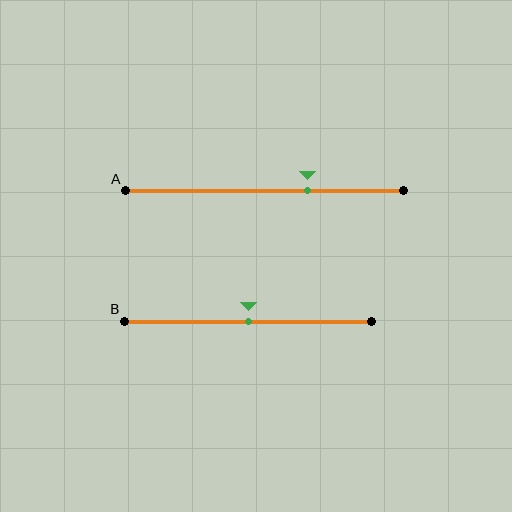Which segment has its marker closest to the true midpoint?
Segment B has its marker closest to the true midpoint.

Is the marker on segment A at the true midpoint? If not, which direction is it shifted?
No, the marker on segment A is shifted to the right by about 16% of the segment length.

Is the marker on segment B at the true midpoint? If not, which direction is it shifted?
Yes, the marker on segment B is at the true midpoint.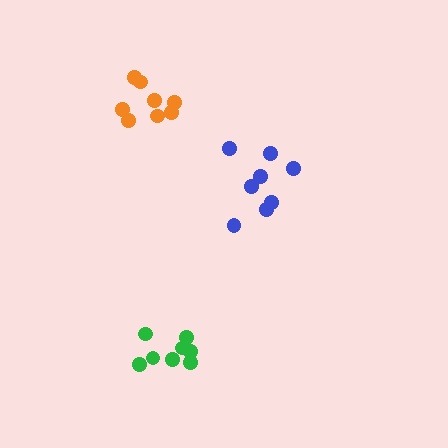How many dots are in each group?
Group 1: 8 dots, Group 2: 8 dots, Group 3: 8 dots (24 total).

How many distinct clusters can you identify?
There are 3 distinct clusters.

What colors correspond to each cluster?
The clusters are colored: green, orange, blue.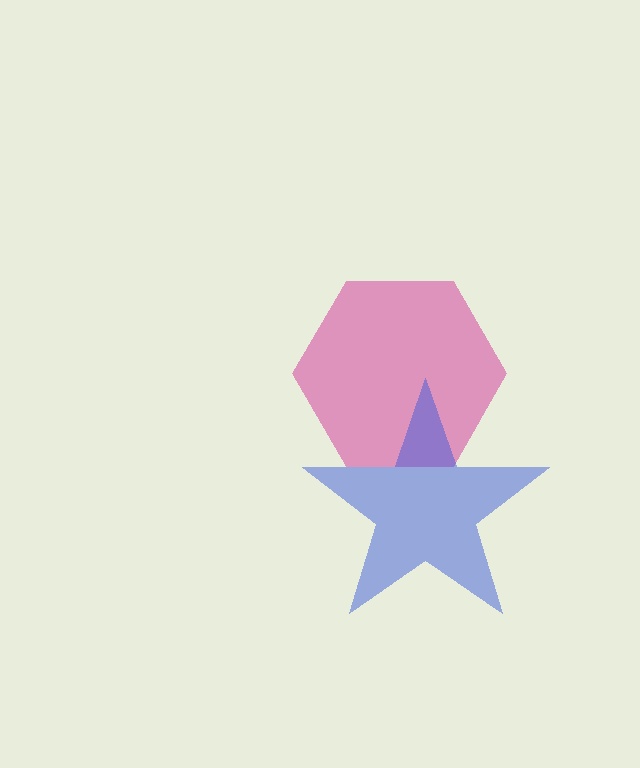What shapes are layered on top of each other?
The layered shapes are: a magenta hexagon, a blue star.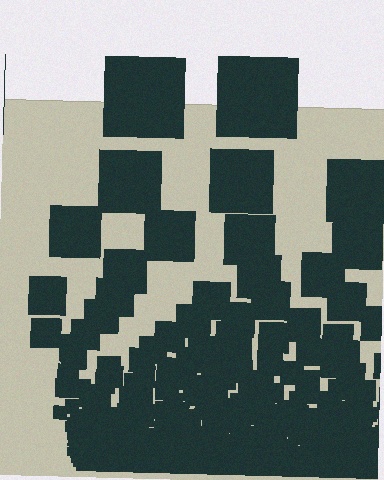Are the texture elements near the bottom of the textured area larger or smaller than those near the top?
Smaller. The gradient is inverted — elements near the bottom are smaller and denser.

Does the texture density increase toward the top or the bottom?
Density increases toward the bottom.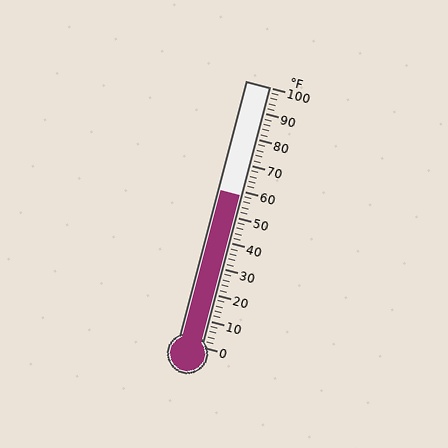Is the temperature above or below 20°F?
The temperature is above 20°F.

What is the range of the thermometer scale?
The thermometer scale ranges from 0°F to 100°F.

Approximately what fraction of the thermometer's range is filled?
The thermometer is filled to approximately 60% of its range.